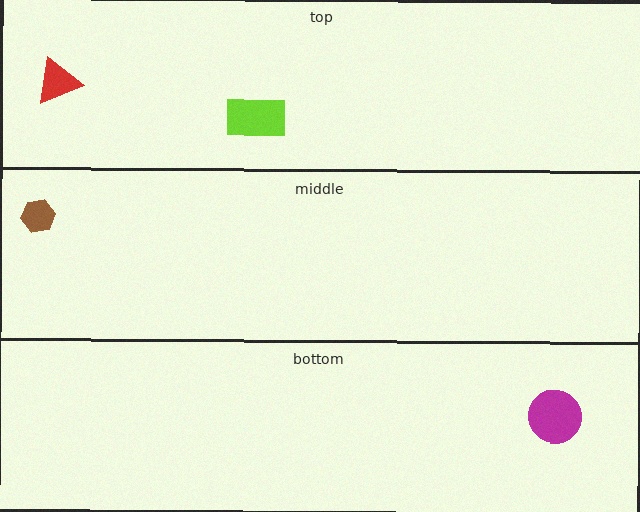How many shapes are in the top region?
2.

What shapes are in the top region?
The lime rectangle, the red triangle.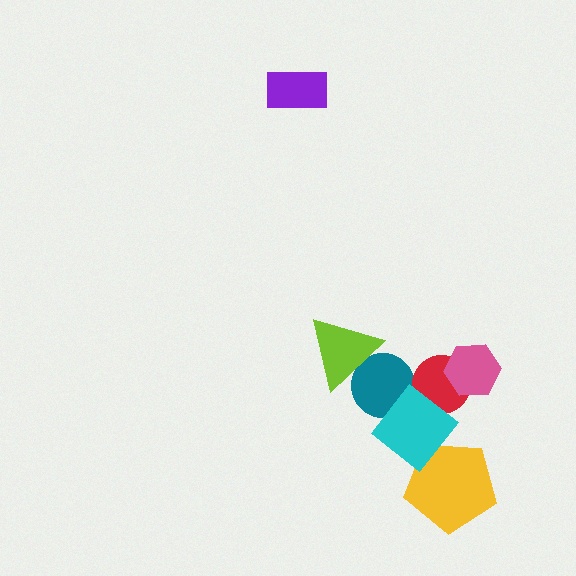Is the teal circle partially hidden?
Yes, it is partially covered by another shape.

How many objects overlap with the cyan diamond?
3 objects overlap with the cyan diamond.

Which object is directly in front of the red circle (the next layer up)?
The pink hexagon is directly in front of the red circle.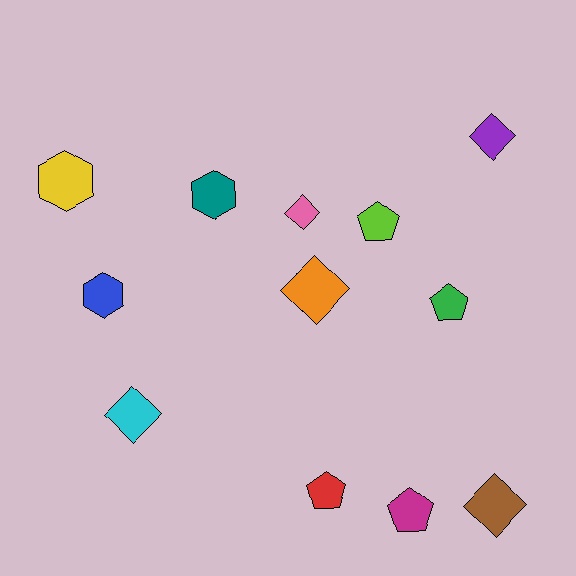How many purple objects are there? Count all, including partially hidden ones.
There is 1 purple object.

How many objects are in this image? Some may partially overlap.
There are 12 objects.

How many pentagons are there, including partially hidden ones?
There are 4 pentagons.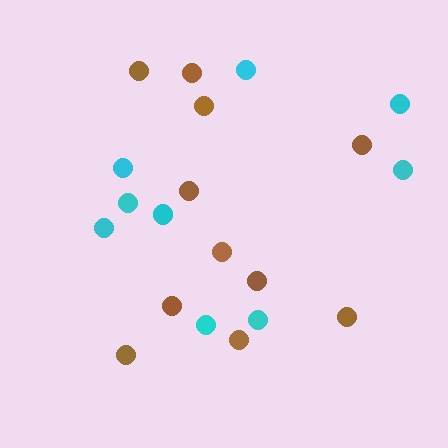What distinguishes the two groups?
There are 2 groups: one group of brown circles (11) and one group of cyan circles (9).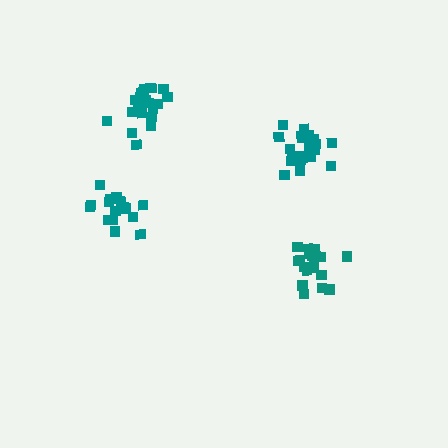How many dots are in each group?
Group 1: 21 dots, Group 2: 21 dots, Group 3: 19 dots, Group 4: 18 dots (79 total).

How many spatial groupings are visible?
There are 4 spatial groupings.